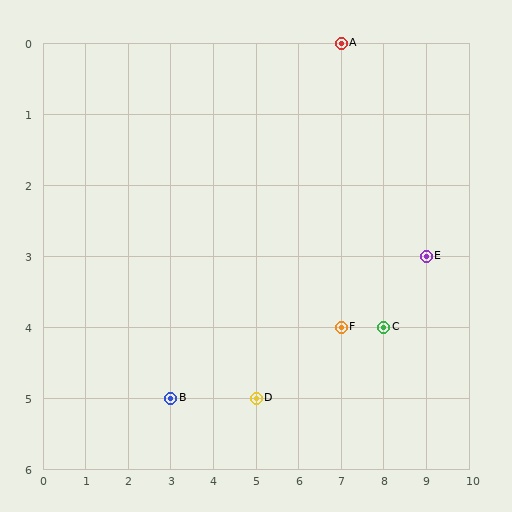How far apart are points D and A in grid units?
Points D and A are 2 columns and 5 rows apart (about 5.4 grid units diagonally).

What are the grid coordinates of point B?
Point B is at grid coordinates (3, 5).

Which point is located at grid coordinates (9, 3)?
Point E is at (9, 3).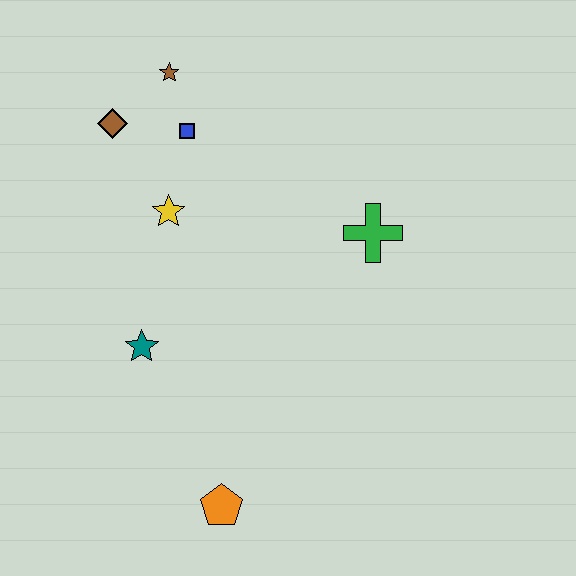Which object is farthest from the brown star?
The orange pentagon is farthest from the brown star.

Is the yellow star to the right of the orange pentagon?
No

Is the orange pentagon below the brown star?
Yes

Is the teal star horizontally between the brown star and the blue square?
No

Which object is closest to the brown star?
The blue square is closest to the brown star.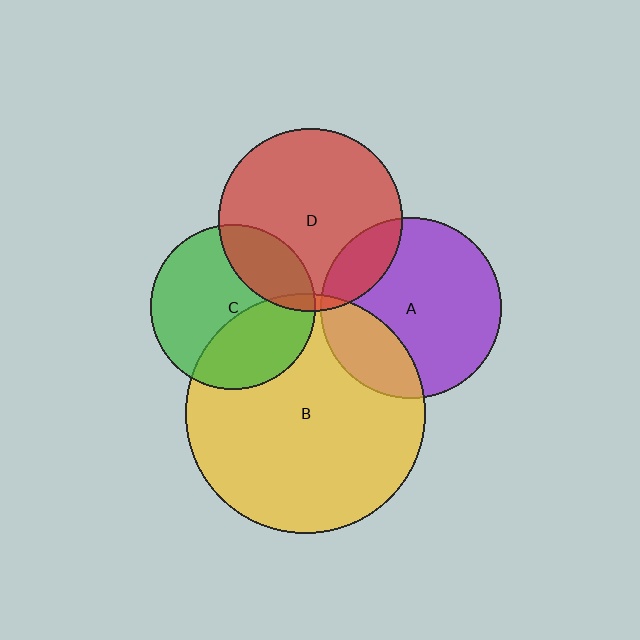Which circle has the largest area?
Circle B (yellow).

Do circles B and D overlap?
Yes.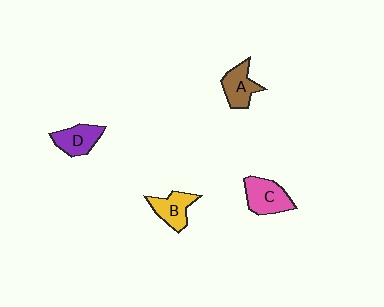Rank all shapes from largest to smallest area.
From largest to smallest: C (pink), B (yellow), A (brown), D (purple).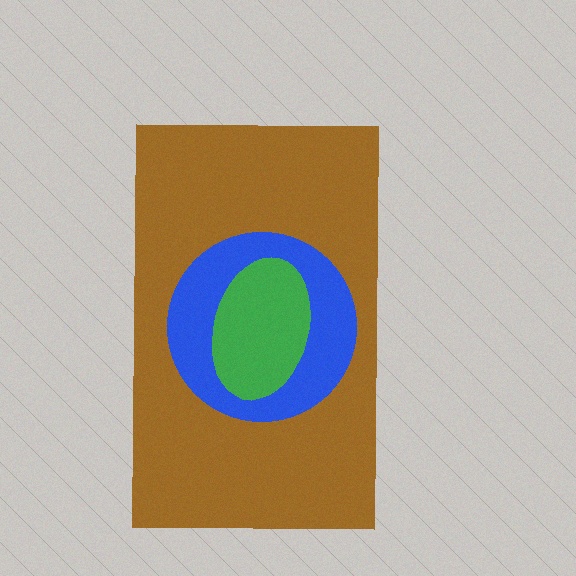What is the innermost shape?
The green ellipse.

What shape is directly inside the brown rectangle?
The blue circle.